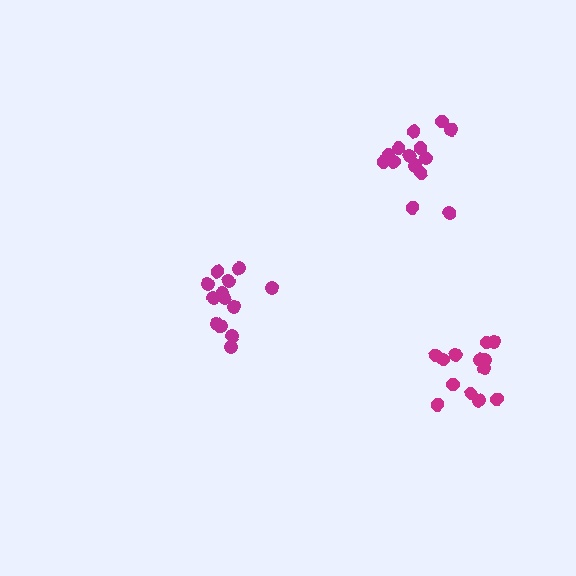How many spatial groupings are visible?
There are 3 spatial groupings.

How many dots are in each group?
Group 1: 13 dots, Group 2: 13 dots, Group 3: 14 dots (40 total).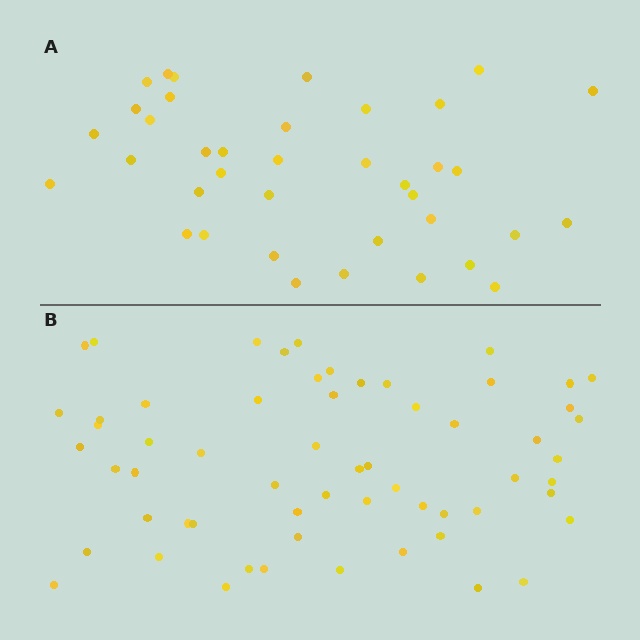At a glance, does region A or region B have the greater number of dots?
Region B (the bottom region) has more dots.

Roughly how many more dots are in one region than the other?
Region B has approximately 20 more dots than region A.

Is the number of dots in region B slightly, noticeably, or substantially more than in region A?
Region B has substantially more. The ratio is roughly 1.6 to 1.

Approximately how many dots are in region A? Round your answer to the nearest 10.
About 40 dots. (The exact count is 38, which rounds to 40.)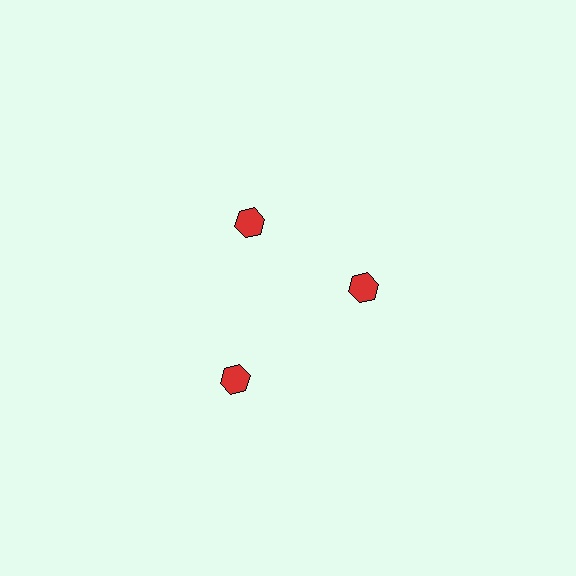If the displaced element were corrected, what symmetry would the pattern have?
It would have 3-fold rotational symmetry — the pattern would map onto itself every 120 degrees.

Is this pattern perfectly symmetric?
No. The 3 red hexagons are arranged in a ring, but one element near the 7 o'clock position is pushed outward from the center, breaking the 3-fold rotational symmetry.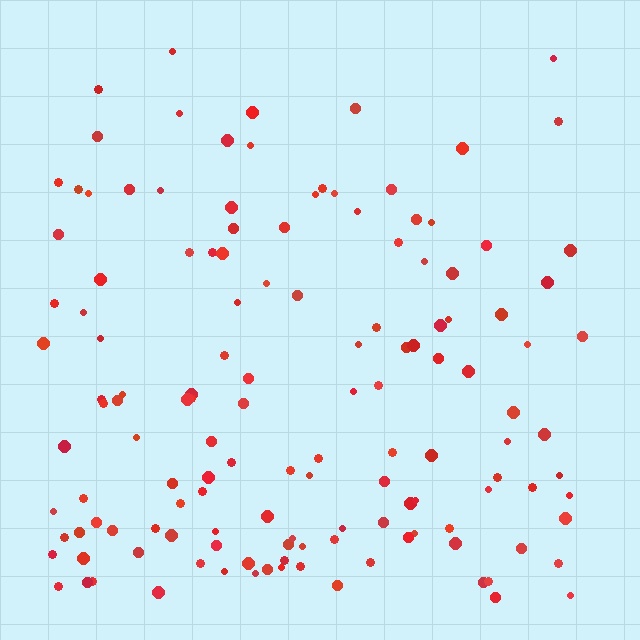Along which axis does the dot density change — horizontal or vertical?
Vertical.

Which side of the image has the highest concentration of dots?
The bottom.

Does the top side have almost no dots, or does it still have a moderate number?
Still a moderate number, just noticeably fewer than the bottom.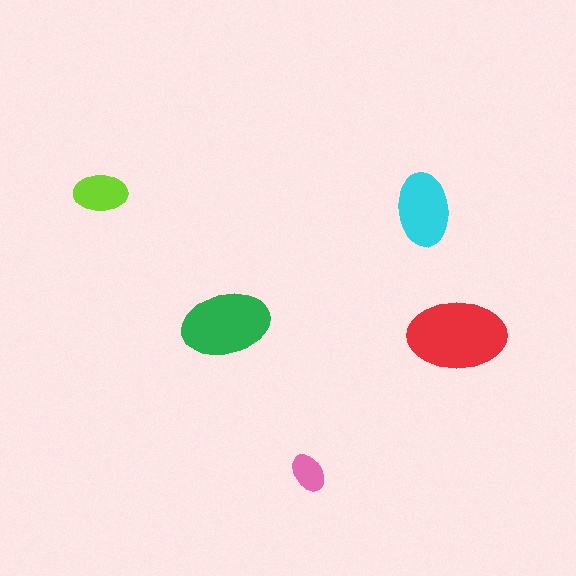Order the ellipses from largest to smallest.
the red one, the green one, the cyan one, the lime one, the pink one.